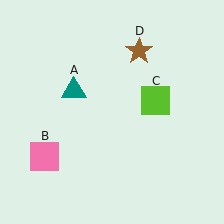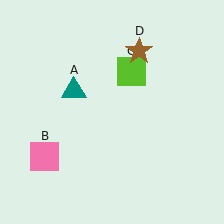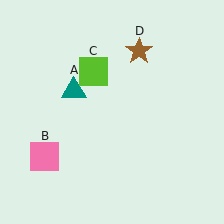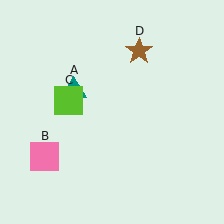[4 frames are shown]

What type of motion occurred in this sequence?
The lime square (object C) rotated counterclockwise around the center of the scene.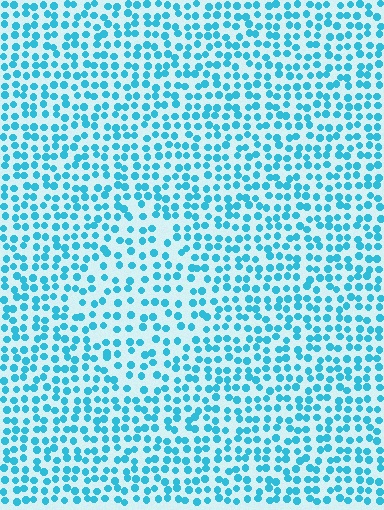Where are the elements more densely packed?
The elements are more densely packed outside the diamond boundary.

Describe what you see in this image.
The image contains small cyan elements arranged at two different densities. A diamond-shaped region is visible where the elements are less densely packed than the surrounding area.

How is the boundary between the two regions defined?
The boundary is defined by a change in element density (approximately 1.5x ratio). All elements are the same color, size, and shape.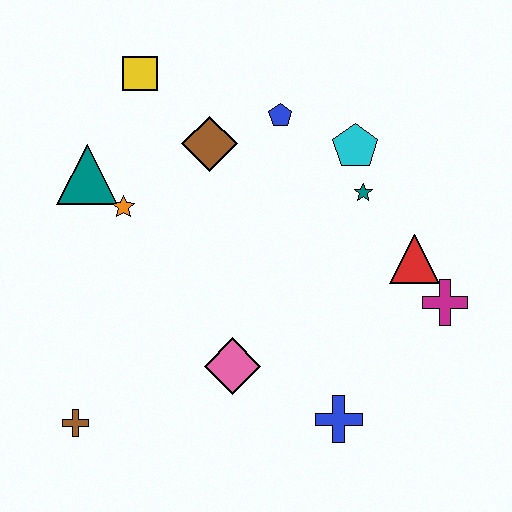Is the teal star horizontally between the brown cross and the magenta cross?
Yes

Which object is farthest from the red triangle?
The brown cross is farthest from the red triangle.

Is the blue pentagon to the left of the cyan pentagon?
Yes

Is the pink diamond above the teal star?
No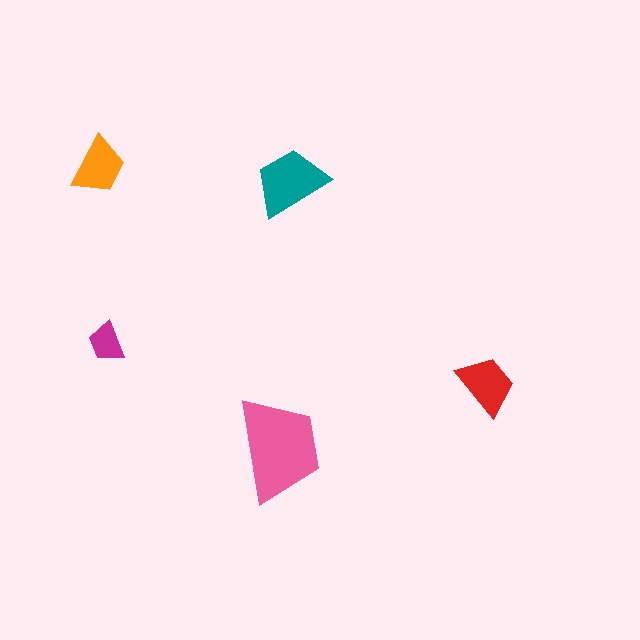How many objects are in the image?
There are 5 objects in the image.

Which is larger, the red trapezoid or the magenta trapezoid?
The red one.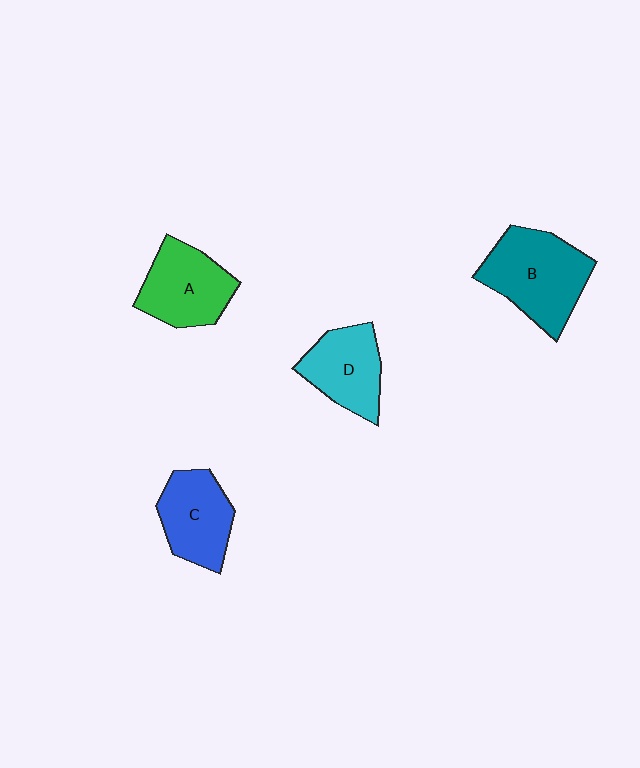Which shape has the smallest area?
Shape D (cyan).